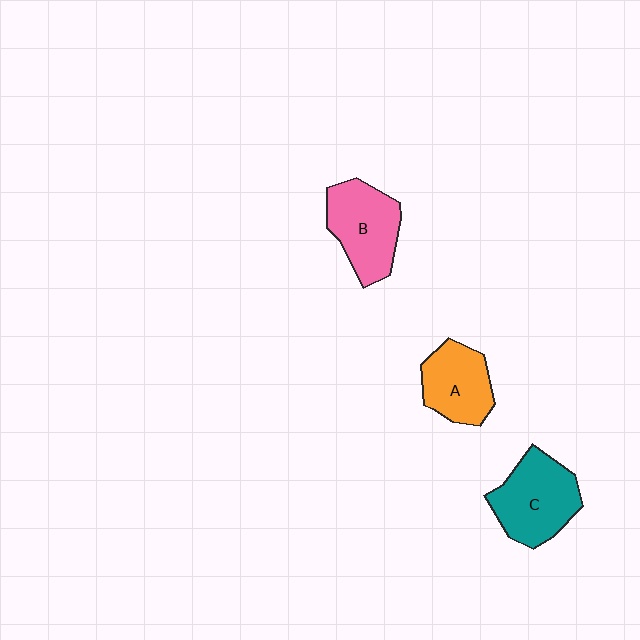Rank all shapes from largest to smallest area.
From largest to smallest: C (teal), B (pink), A (orange).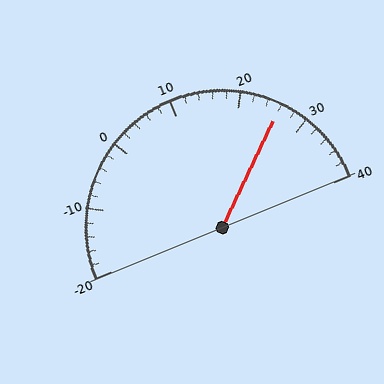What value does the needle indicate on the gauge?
The needle indicates approximately 26.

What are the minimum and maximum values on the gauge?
The gauge ranges from -20 to 40.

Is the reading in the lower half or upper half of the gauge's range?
The reading is in the upper half of the range (-20 to 40).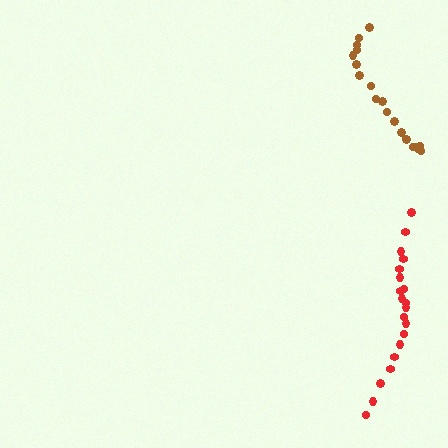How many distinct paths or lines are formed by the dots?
There are 2 distinct paths.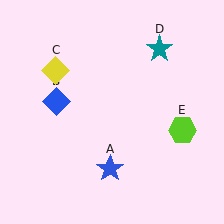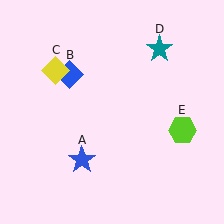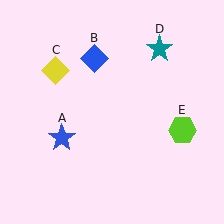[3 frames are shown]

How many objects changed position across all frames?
2 objects changed position: blue star (object A), blue diamond (object B).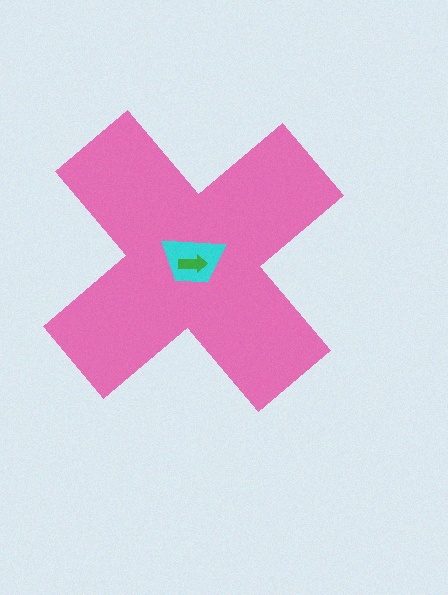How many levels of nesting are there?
3.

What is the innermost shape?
The green arrow.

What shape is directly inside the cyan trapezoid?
The green arrow.